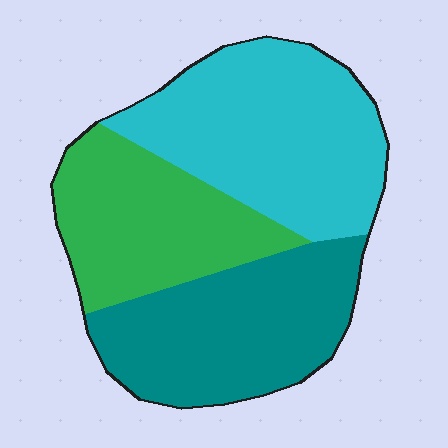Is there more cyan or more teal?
Cyan.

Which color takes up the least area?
Green, at roughly 30%.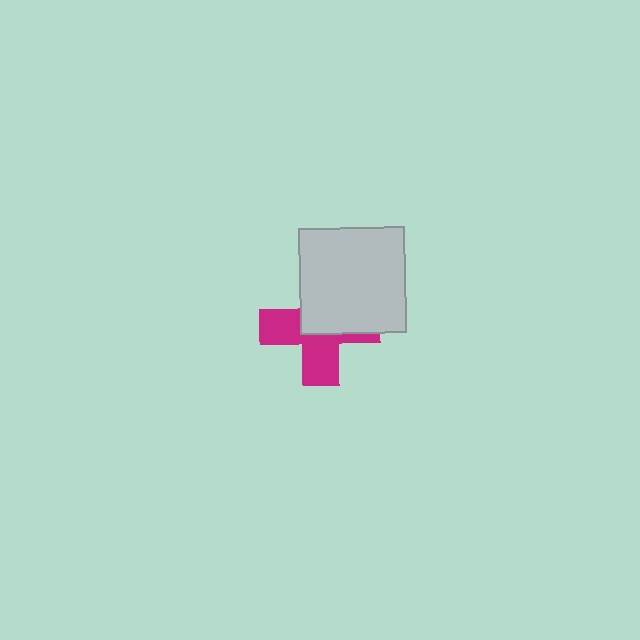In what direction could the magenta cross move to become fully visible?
The magenta cross could move toward the lower-left. That would shift it out from behind the light gray square entirely.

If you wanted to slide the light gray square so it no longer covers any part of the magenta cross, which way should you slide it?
Slide it toward the upper-right — that is the most direct way to separate the two shapes.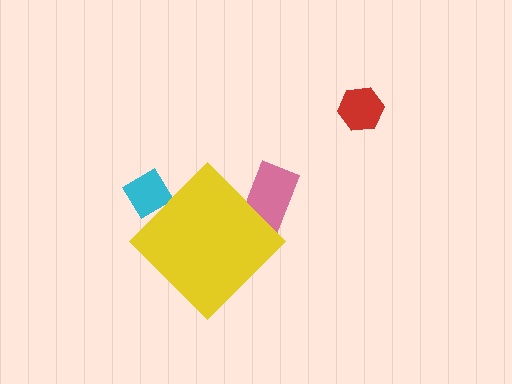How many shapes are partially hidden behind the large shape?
2 shapes are partially hidden.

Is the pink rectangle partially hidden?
Yes, the pink rectangle is partially hidden behind the yellow diamond.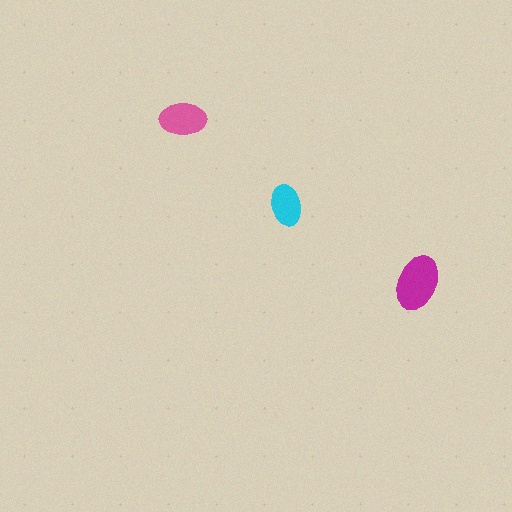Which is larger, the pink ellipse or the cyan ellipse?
The pink one.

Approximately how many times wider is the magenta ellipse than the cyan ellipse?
About 1.5 times wider.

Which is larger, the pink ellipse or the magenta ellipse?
The magenta one.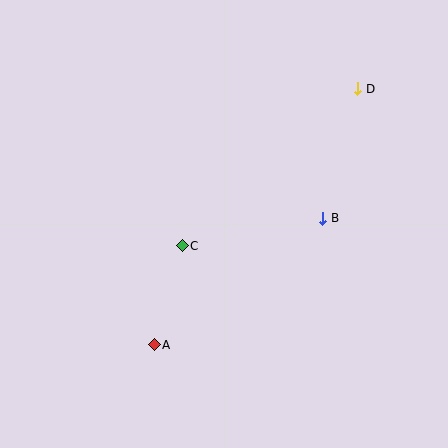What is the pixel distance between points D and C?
The distance between D and C is 236 pixels.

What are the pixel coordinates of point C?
Point C is at (182, 246).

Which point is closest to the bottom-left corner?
Point A is closest to the bottom-left corner.